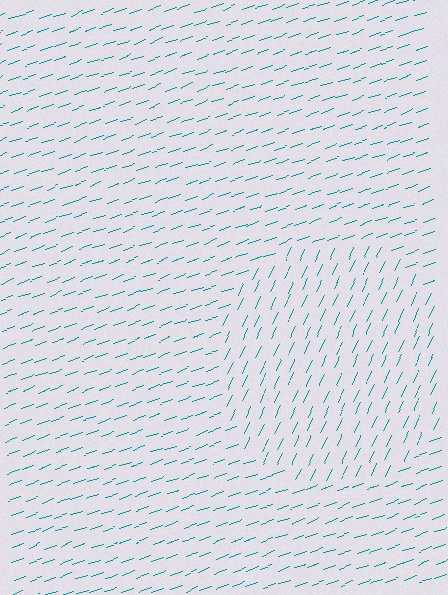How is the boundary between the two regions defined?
The boundary is defined purely by a change in line orientation (approximately 45 degrees difference). All lines are the same color and thickness.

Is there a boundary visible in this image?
Yes, there is a texture boundary formed by a change in line orientation.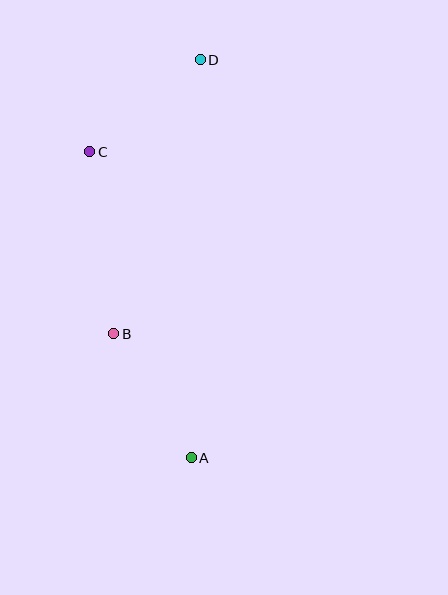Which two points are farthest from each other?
Points A and D are farthest from each other.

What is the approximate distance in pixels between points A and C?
The distance between A and C is approximately 322 pixels.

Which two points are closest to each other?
Points C and D are closest to each other.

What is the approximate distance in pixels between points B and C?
The distance between B and C is approximately 184 pixels.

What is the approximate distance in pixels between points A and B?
The distance between A and B is approximately 146 pixels.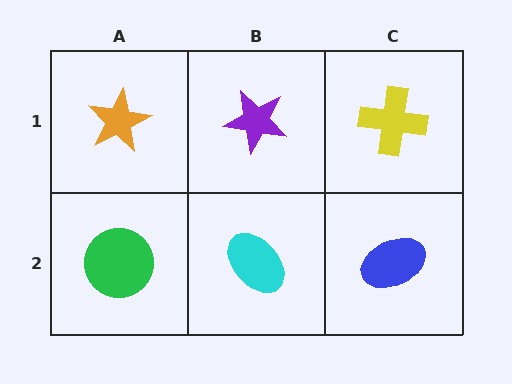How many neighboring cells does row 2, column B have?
3.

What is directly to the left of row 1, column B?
An orange star.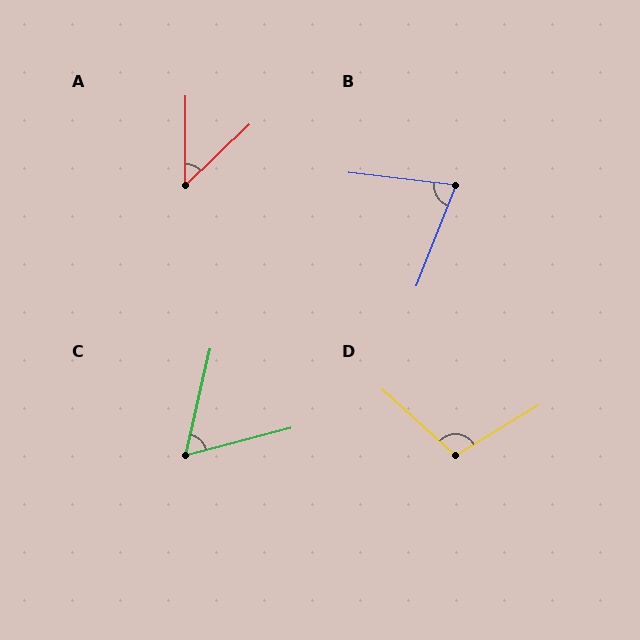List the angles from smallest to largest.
A (46°), C (62°), B (75°), D (107°).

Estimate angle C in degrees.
Approximately 62 degrees.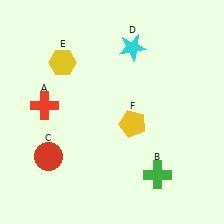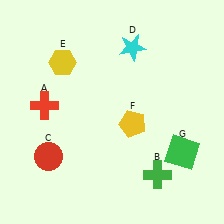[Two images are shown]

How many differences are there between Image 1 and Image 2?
There is 1 difference between the two images.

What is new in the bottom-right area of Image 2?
A green square (G) was added in the bottom-right area of Image 2.